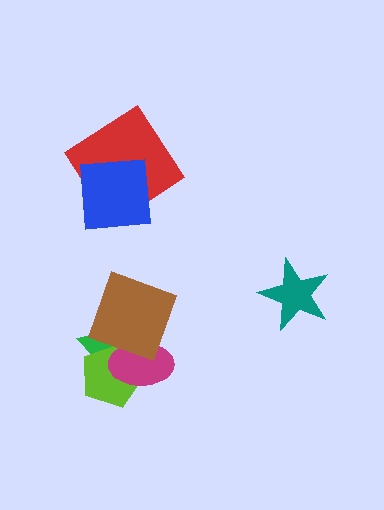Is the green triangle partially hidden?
Yes, it is partially covered by another shape.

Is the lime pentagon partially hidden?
Yes, it is partially covered by another shape.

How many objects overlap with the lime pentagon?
3 objects overlap with the lime pentagon.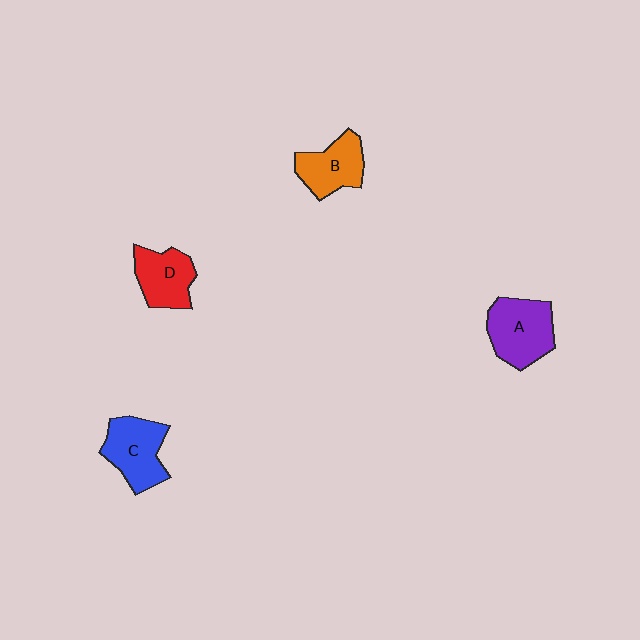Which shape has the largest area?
Shape A (purple).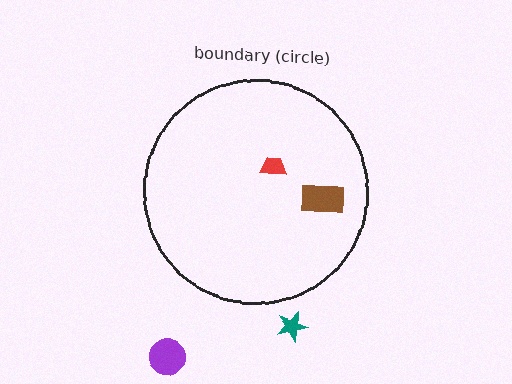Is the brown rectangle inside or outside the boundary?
Inside.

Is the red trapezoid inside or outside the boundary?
Inside.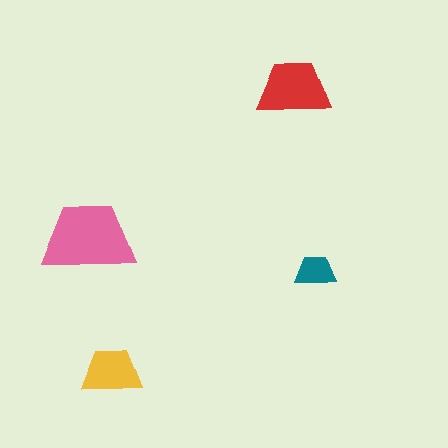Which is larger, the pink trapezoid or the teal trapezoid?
The pink one.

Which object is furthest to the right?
The teal trapezoid is rightmost.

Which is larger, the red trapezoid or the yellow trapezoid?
The red one.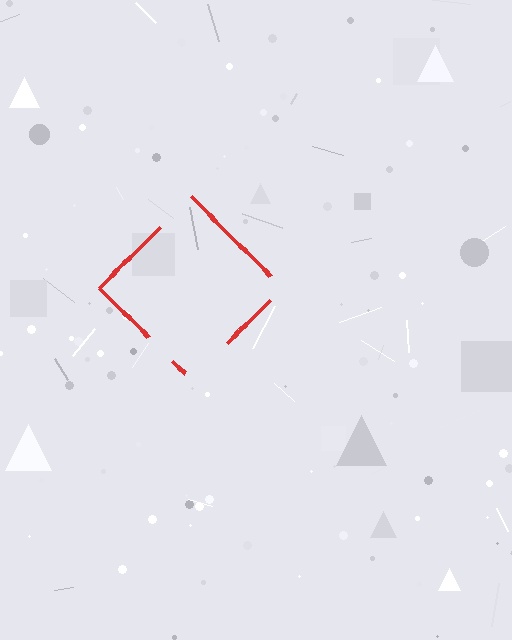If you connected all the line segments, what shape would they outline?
They would outline a diamond.